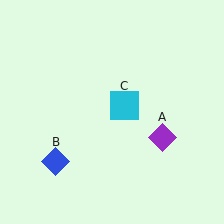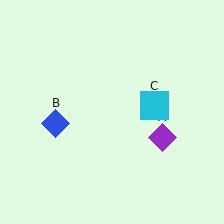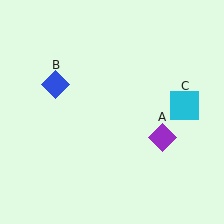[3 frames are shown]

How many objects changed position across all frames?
2 objects changed position: blue diamond (object B), cyan square (object C).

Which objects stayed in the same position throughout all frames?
Purple diamond (object A) remained stationary.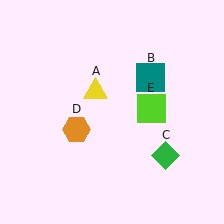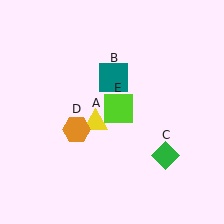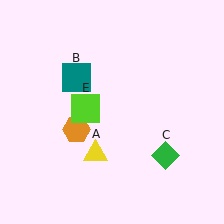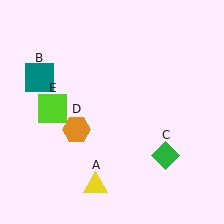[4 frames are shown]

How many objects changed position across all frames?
3 objects changed position: yellow triangle (object A), teal square (object B), lime square (object E).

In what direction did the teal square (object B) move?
The teal square (object B) moved left.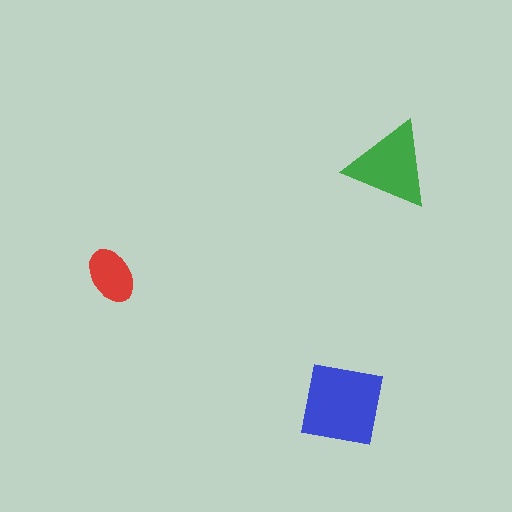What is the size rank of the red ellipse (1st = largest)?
3rd.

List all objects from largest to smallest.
The blue square, the green triangle, the red ellipse.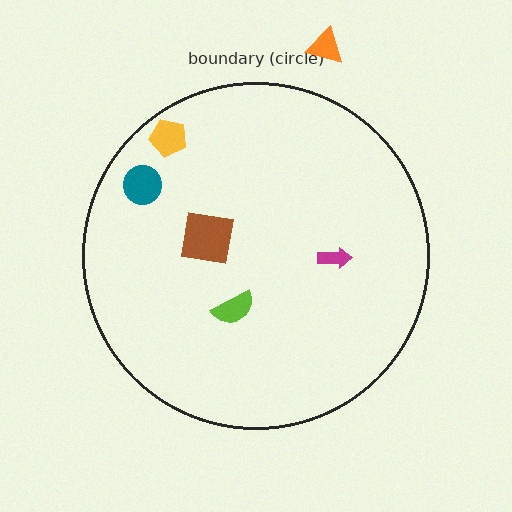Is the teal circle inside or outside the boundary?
Inside.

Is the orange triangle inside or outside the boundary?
Outside.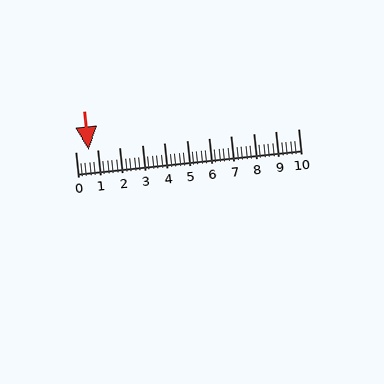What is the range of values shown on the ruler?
The ruler shows values from 0 to 10.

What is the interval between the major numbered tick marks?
The major tick marks are spaced 1 units apart.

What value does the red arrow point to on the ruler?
The red arrow points to approximately 0.6.